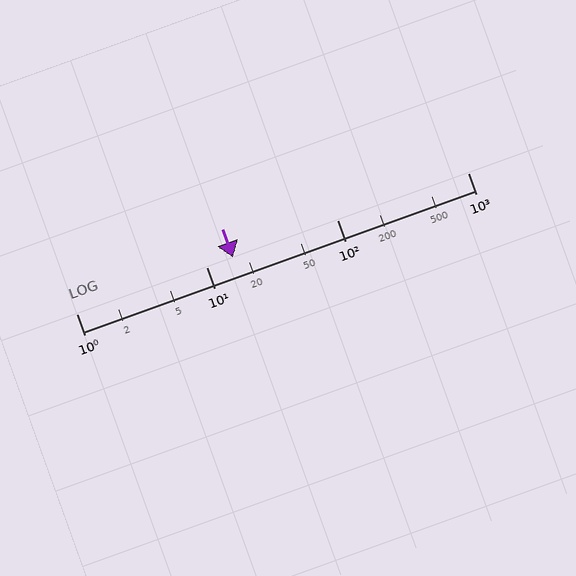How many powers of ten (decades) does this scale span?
The scale spans 3 decades, from 1 to 1000.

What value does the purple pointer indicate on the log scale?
The pointer indicates approximately 16.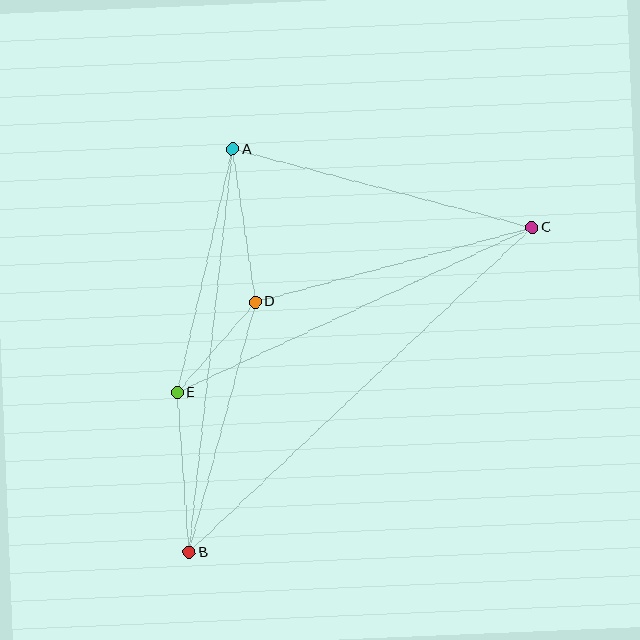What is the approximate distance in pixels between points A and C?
The distance between A and C is approximately 310 pixels.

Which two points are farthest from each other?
Points B and C are farthest from each other.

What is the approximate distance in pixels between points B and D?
The distance between B and D is approximately 259 pixels.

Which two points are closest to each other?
Points D and E are closest to each other.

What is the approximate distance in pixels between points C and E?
The distance between C and E is approximately 392 pixels.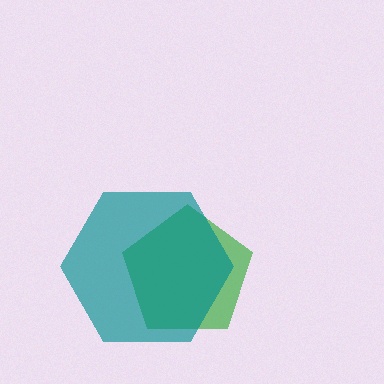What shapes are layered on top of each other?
The layered shapes are: a green pentagon, a teal hexagon.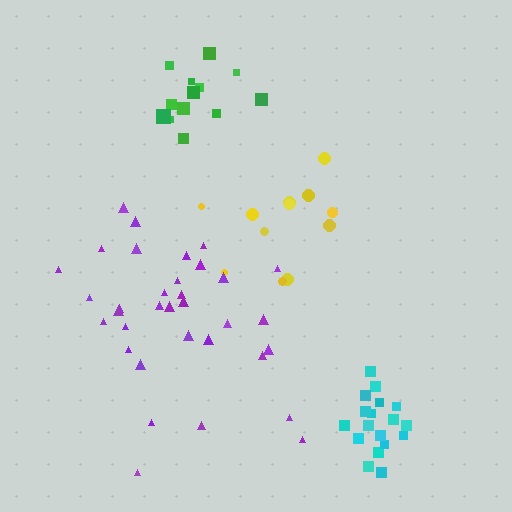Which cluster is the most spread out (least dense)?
Purple.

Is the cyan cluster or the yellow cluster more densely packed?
Cyan.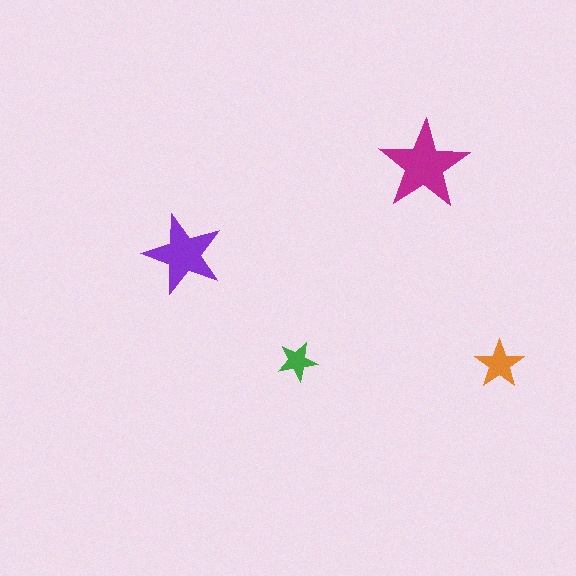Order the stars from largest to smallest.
the magenta one, the purple one, the orange one, the green one.